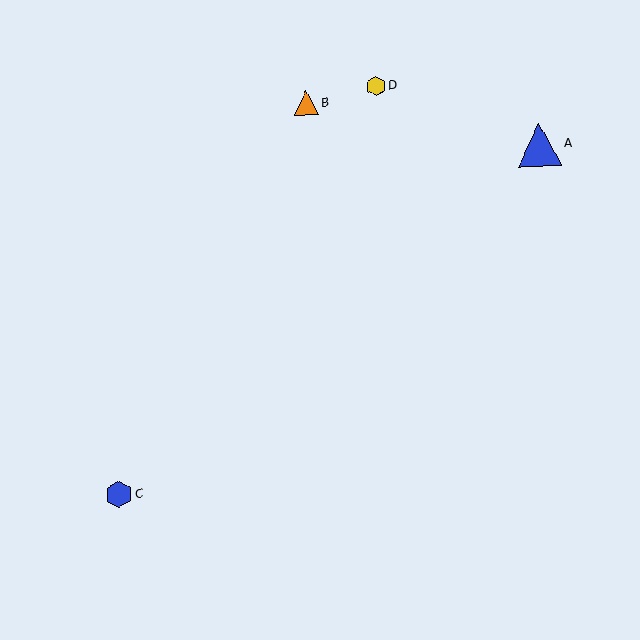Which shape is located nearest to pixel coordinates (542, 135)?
The blue triangle (labeled A) at (539, 144) is nearest to that location.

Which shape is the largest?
The blue triangle (labeled A) is the largest.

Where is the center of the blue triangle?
The center of the blue triangle is at (539, 144).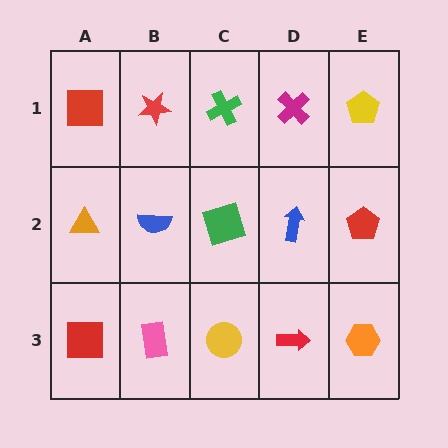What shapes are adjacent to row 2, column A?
A red square (row 1, column A), a red square (row 3, column A), a blue semicircle (row 2, column B).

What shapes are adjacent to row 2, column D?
A magenta cross (row 1, column D), a red arrow (row 3, column D), a green square (row 2, column C), a red pentagon (row 2, column E).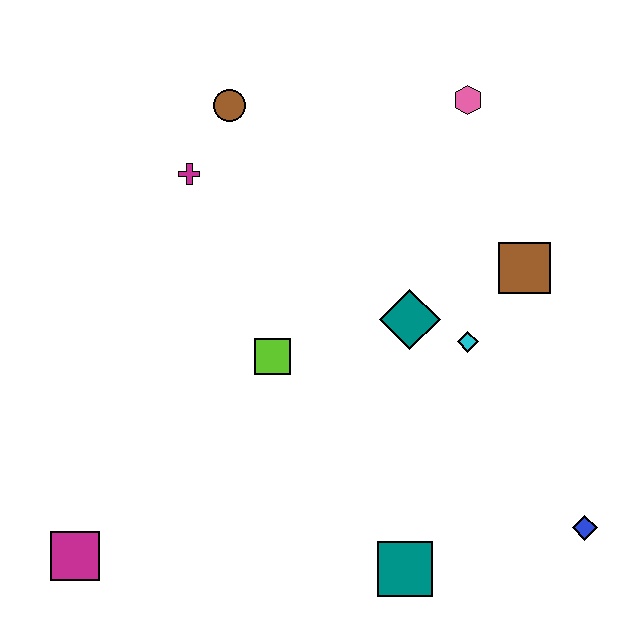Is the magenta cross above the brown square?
Yes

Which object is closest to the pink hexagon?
The brown square is closest to the pink hexagon.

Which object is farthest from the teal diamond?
The magenta square is farthest from the teal diamond.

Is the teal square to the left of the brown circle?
No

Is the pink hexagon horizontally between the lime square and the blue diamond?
Yes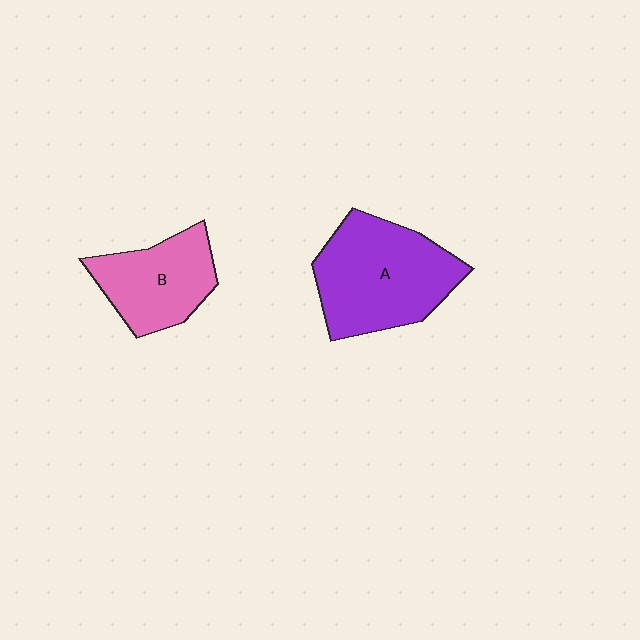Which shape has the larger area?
Shape A (purple).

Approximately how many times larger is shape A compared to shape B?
Approximately 1.5 times.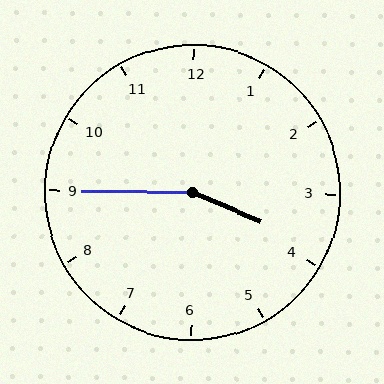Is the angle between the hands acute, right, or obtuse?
It is obtuse.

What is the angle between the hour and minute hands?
Approximately 158 degrees.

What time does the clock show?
3:45.